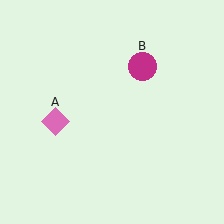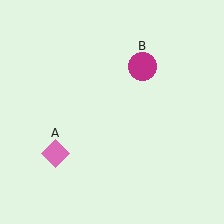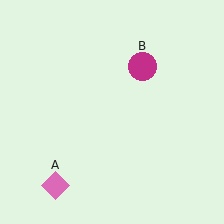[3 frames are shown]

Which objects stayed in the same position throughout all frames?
Magenta circle (object B) remained stationary.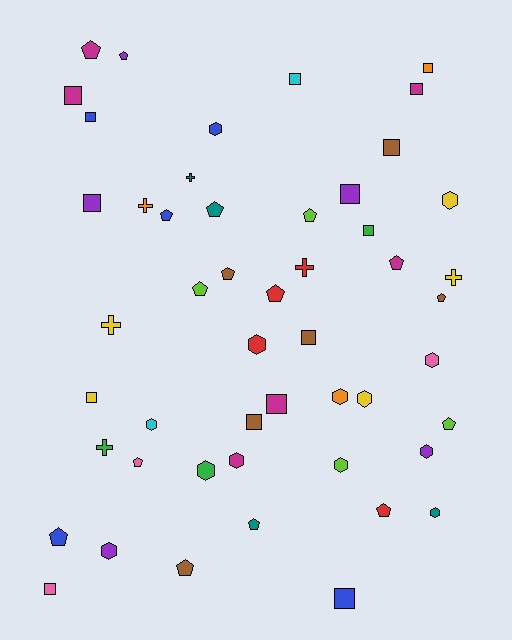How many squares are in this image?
There are 15 squares.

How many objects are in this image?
There are 50 objects.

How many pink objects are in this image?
There are 3 pink objects.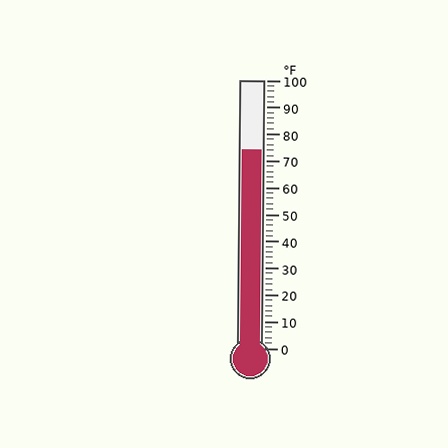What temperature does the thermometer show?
The thermometer shows approximately 74°F.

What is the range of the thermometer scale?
The thermometer scale ranges from 0°F to 100°F.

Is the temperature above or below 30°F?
The temperature is above 30°F.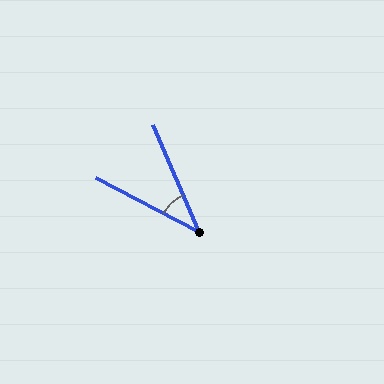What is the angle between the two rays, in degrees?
Approximately 39 degrees.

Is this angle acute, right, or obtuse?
It is acute.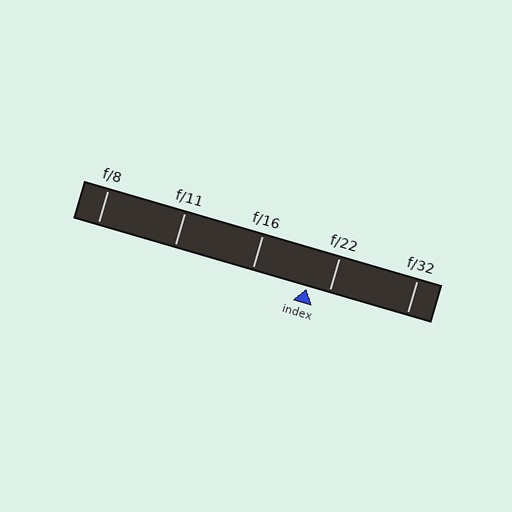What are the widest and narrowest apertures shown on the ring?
The widest aperture shown is f/8 and the narrowest is f/32.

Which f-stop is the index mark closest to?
The index mark is closest to f/22.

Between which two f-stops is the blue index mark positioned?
The index mark is between f/16 and f/22.